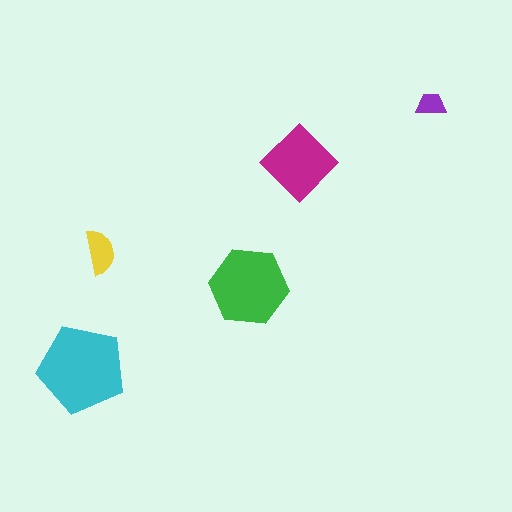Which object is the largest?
The cyan pentagon.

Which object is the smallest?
The purple trapezoid.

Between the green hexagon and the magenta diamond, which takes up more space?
The green hexagon.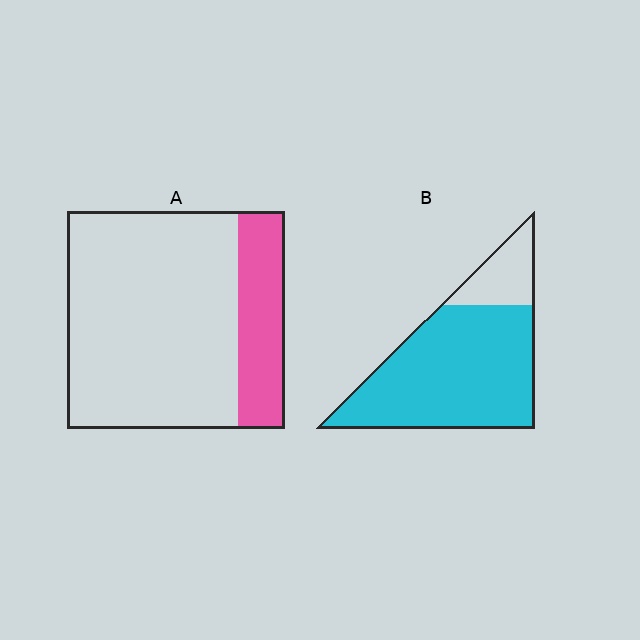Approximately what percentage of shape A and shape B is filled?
A is approximately 20% and B is approximately 80%.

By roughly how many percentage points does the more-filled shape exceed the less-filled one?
By roughly 60 percentage points (B over A).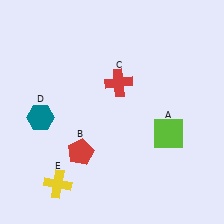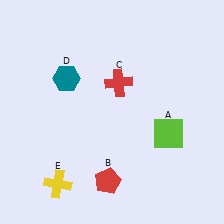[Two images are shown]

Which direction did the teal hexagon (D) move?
The teal hexagon (D) moved up.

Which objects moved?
The objects that moved are: the red pentagon (B), the teal hexagon (D).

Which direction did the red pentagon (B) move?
The red pentagon (B) moved down.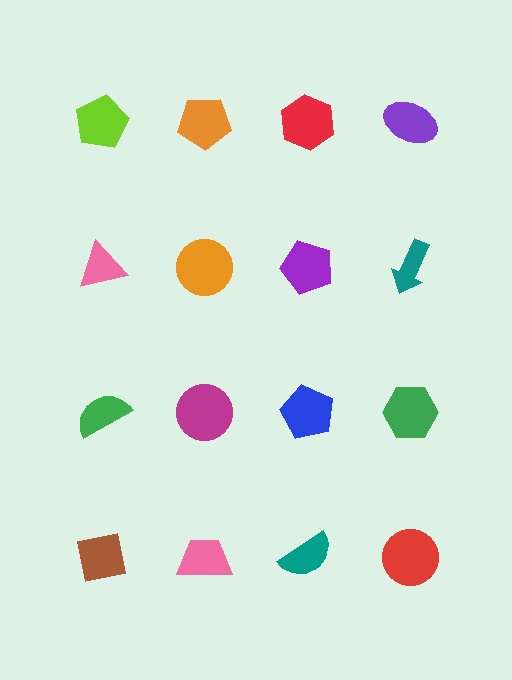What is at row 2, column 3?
A purple pentagon.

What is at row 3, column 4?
A green hexagon.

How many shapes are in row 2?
4 shapes.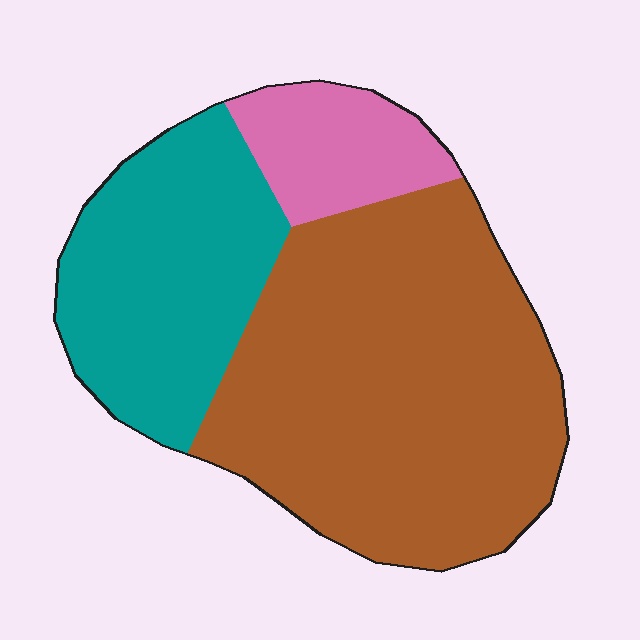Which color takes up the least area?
Pink, at roughly 10%.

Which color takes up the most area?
Brown, at roughly 60%.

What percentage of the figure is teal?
Teal covers roughly 30% of the figure.